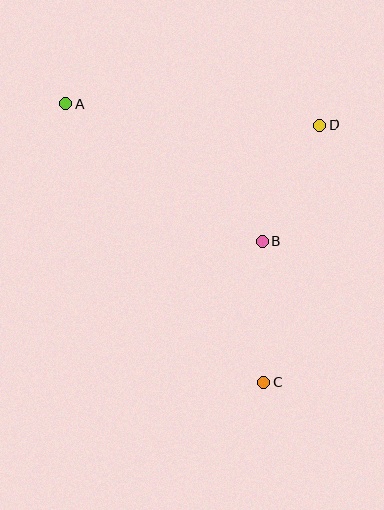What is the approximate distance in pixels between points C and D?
The distance between C and D is approximately 263 pixels.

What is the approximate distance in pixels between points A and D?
The distance between A and D is approximately 254 pixels.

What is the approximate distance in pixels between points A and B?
The distance between A and B is approximately 239 pixels.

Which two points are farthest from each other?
Points A and C are farthest from each other.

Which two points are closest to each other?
Points B and D are closest to each other.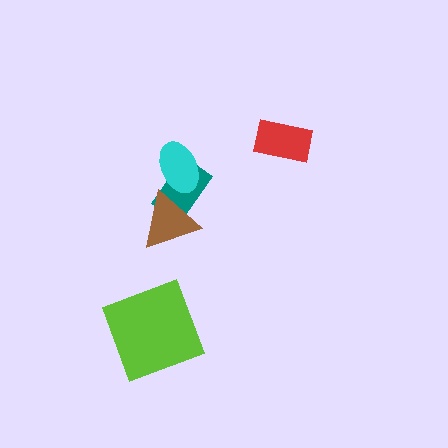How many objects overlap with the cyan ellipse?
1 object overlaps with the cyan ellipse.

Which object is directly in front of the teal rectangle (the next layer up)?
The cyan ellipse is directly in front of the teal rectangle.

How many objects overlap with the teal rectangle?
2 objects overlap with the teal rectangle.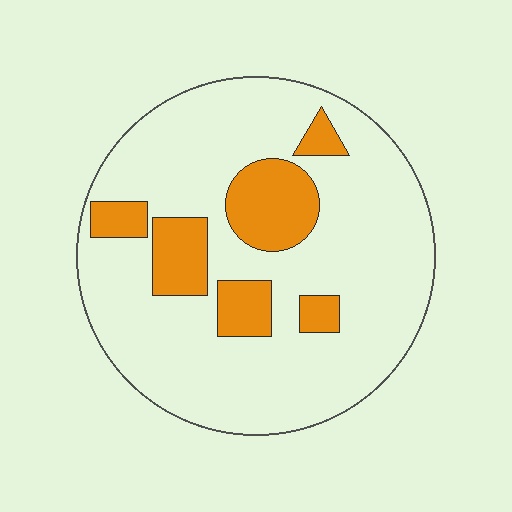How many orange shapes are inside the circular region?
6.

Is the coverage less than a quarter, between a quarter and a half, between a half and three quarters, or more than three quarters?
Less than a quarter.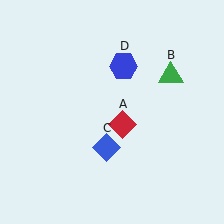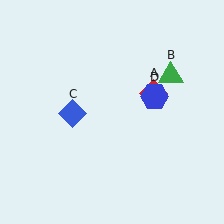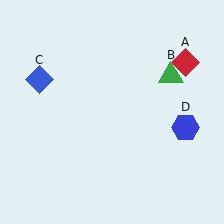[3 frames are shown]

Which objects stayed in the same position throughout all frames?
Green triangle (object B) remained stationary.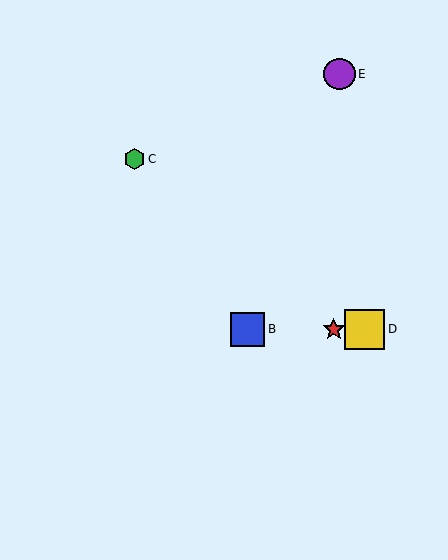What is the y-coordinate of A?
Object A is at y≈329.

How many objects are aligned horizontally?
3 objects (A, B, D) are aligned horizontally.